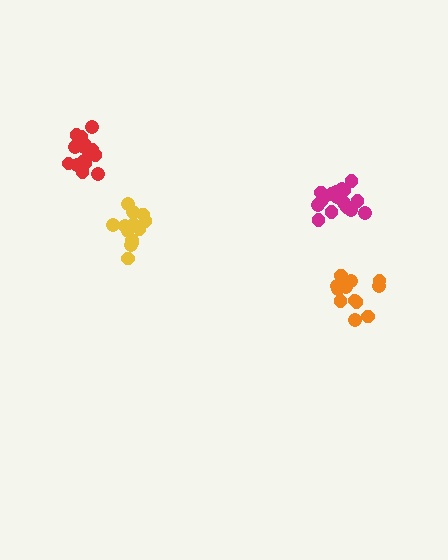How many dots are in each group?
Group 1: 16 dots, Group 2: 16 dots, Group 3: 13 dots, Group 4: 13 dots (58 total).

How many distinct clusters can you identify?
There are 4 distinct clusters.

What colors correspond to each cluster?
The clusters are colored: red, magenta, yellow, orange.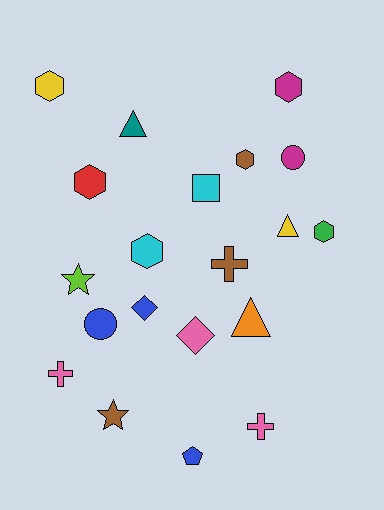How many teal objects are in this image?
There is 1 teal object.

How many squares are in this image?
There is 1 square.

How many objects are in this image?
There are 20 objects.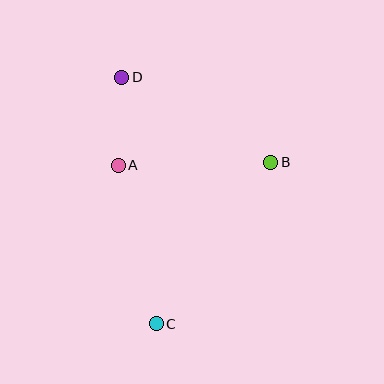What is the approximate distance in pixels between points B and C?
The distance between B and C is approximately 198 pixels.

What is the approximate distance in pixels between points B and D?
The distance between B and D is approximately 172 pixels.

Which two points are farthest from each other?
Points C and D are farthest from each other.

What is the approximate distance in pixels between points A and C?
The distance between A and C is approximately 163 pixels.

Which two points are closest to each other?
Points A and D are closest to each other.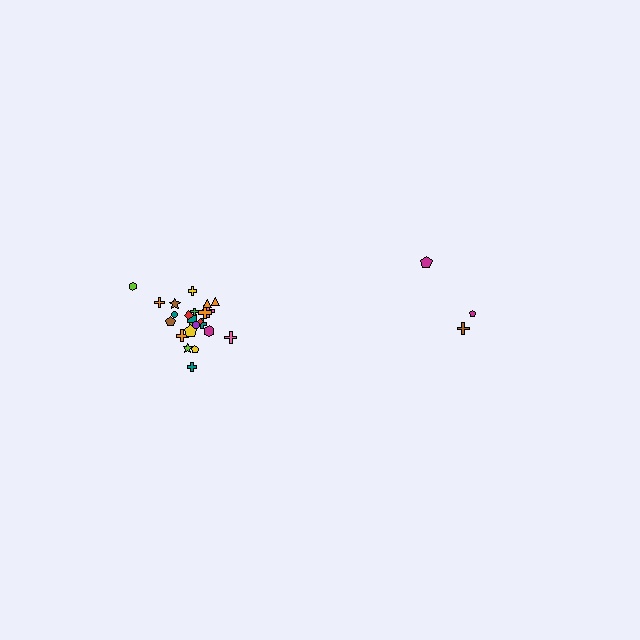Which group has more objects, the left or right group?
The left group.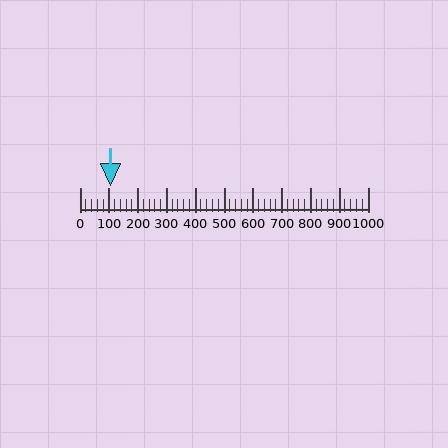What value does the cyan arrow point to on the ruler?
The cyan arrow points to approximately 106.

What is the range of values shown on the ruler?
The ruler shows values from 0 to 1000.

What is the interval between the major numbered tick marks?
The major tick marks are spaced 100 units apart.